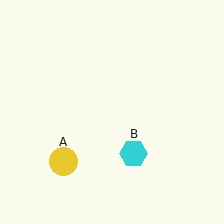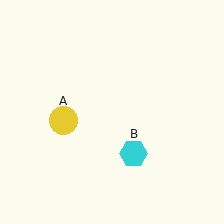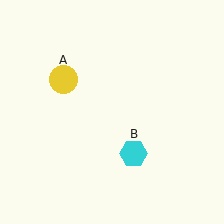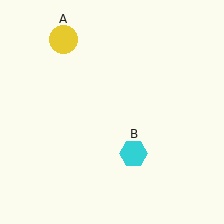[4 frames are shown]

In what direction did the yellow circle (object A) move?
The yellow circle (object A) moved up.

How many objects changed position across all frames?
1 object changed position: yellow circle (object A).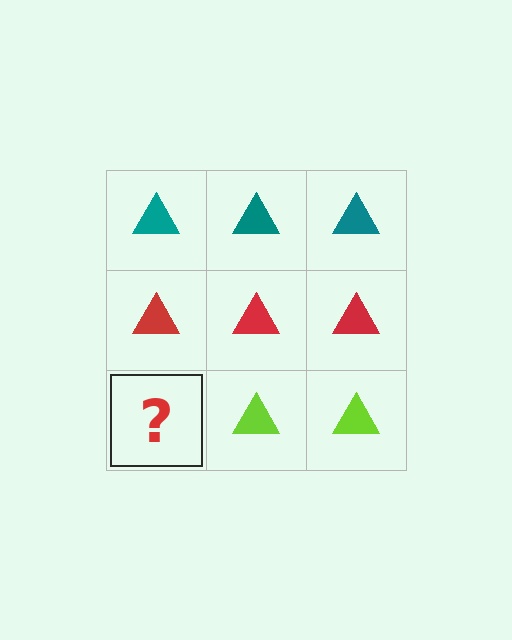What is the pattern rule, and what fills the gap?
The rule is that each row has a consistent color. The gap should be filled with a lime triangle.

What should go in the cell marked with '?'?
The missing cell should contain a lime triangle.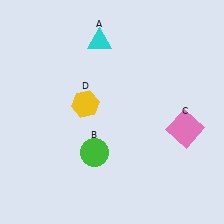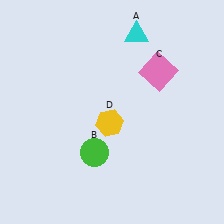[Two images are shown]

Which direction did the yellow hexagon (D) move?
The yellow hexagon (D) moved right.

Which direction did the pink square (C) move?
The pink square (C) moved up.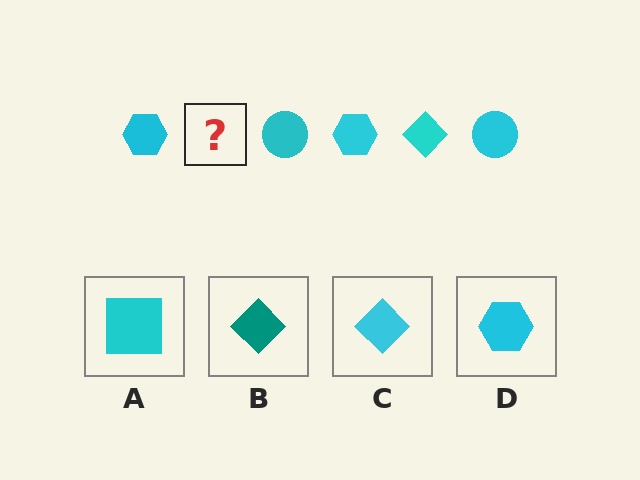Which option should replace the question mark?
Option C.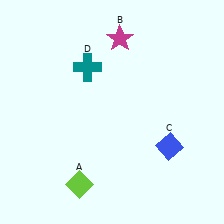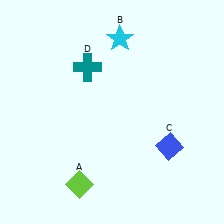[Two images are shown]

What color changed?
The star (B) changed from magenta in Image 1 to cyan in Image 2.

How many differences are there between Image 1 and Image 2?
There is 1 difference between the two images.